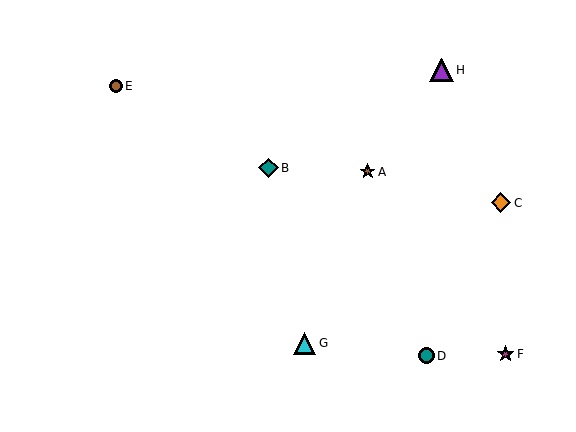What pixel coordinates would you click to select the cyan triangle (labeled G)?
Click at (305, 343) to select the cyan triangle G.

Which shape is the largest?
The purple triangle (labeled H) is the largest.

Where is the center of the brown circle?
The center of the brown circle is at (116, 86).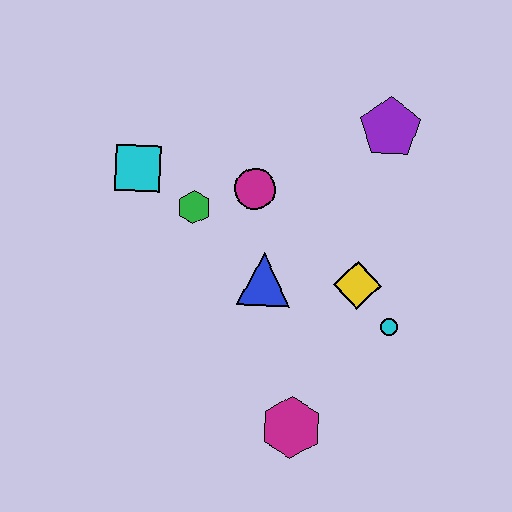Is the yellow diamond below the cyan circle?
No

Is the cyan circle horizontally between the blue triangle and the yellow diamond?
No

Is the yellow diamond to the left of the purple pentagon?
Yes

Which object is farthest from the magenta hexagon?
The purple pentagon is farthest from the magenta hexagon.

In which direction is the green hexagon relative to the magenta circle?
The green hexagon is to the left of the magenta circle.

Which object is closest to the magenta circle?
The green hexagon is closest to the magenta circle.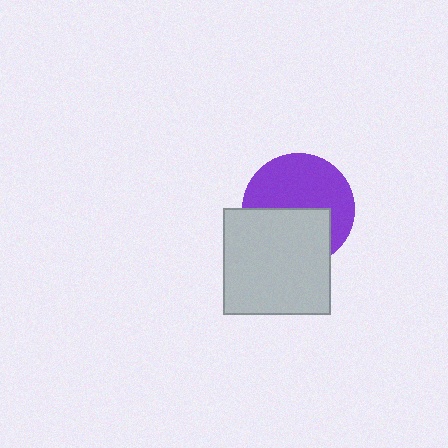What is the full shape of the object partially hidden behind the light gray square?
The partially hidden object is a purple circle.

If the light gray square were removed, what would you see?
You would see the complete purple circle.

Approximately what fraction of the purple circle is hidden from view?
Roughly 44% of the purple circle is hidden behind the light gray square.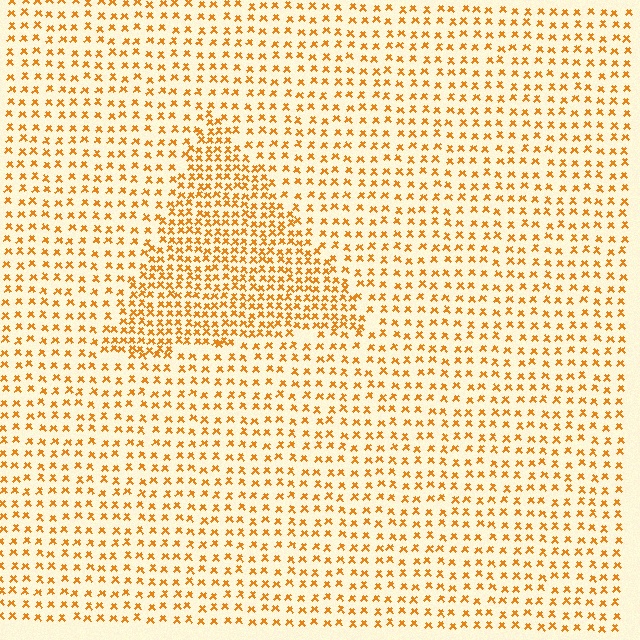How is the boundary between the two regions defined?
The boundary is defined by a change in element density (approximately 1.9x ratio). All elements are the same color, size, and shape.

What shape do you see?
I see a triangle.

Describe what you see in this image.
The image contains small orange elements arranged at two different densities. A triangle-shaped region is visible where the elements are more densely packed than the surrounding area.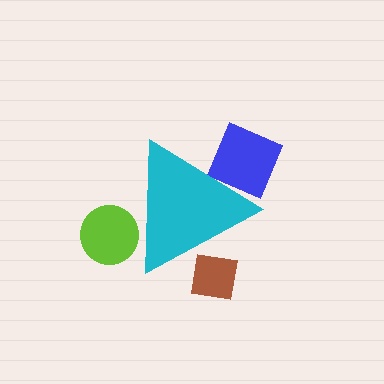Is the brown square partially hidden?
Yes, the brown square is partially hidden behind the cyan triangle.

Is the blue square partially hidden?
Yes, the blue square is partially hidden behind the cyan triangle.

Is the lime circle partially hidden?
Yes, the lime circle is partially hidden behind the cyan triangle.